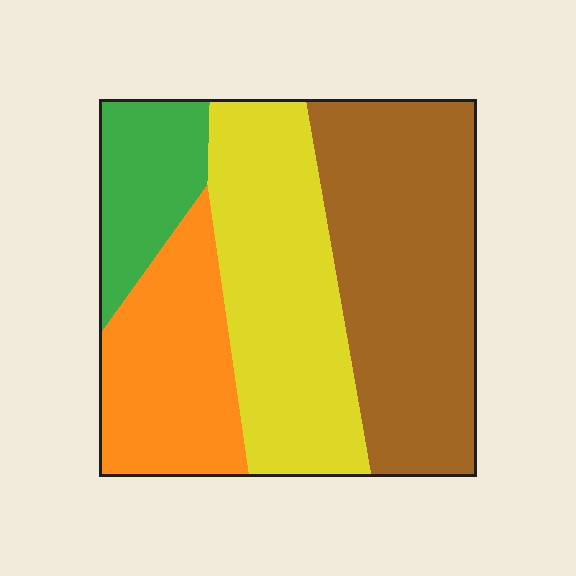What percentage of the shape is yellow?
Yellow covers 30% of the shape.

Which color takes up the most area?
Brown, at roughly 35%.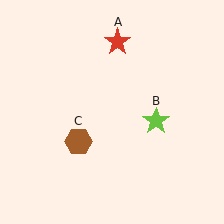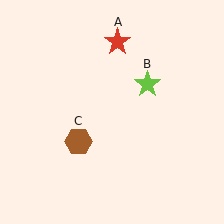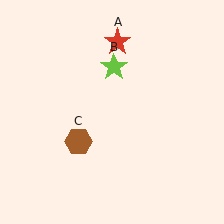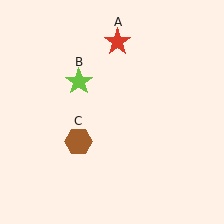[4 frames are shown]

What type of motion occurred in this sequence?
The lime star (object B) rotated counterclockwise around the center of the scene.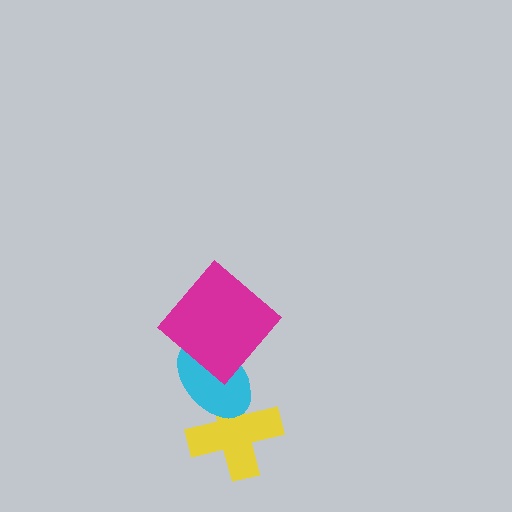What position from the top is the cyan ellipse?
The cyan ellipse is 2nd from the top.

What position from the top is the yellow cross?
The yellow cross is 3rd from the top.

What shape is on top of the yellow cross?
The cyan ellipse is on top of the yellow cross.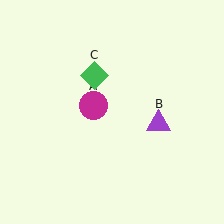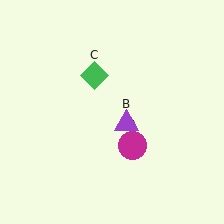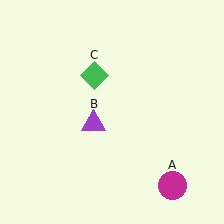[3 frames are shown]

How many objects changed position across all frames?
2 objects changed position: magenta circle (object A), purple triangle (object B).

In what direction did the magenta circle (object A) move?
The magenta circle (object A) moved down and to the right.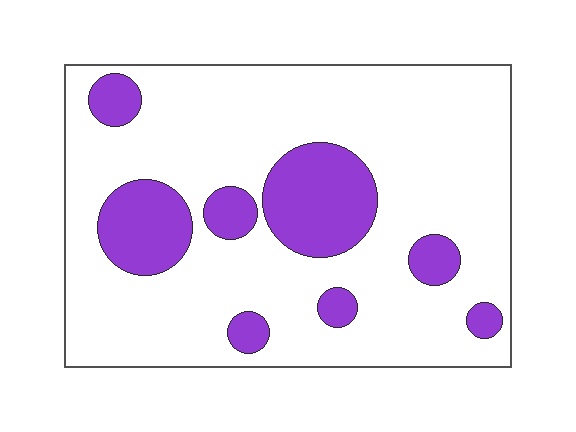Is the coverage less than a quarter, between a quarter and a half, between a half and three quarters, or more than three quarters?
Less than a quarter.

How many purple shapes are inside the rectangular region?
8.